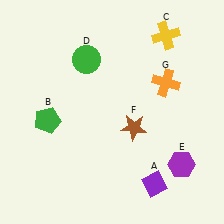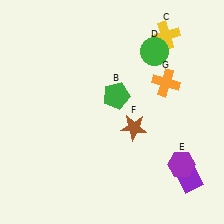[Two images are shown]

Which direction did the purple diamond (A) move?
The purple diamond (A) moved right.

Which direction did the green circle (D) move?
The green circle (D) moved right.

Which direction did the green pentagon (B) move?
The green pentagon (B) moved right.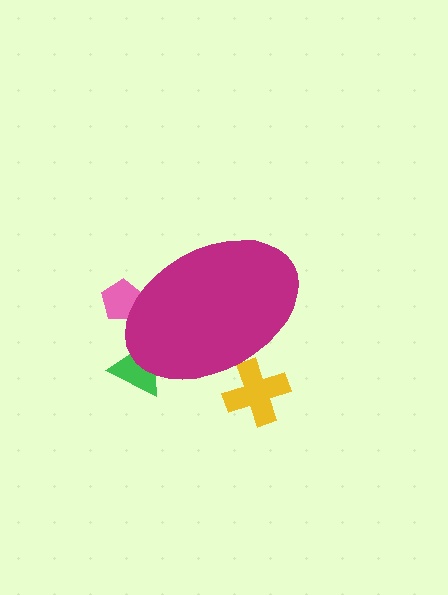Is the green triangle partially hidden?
Yes, the green triangle is partially hidden behind the magenta ellipse.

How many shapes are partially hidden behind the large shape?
3 shapes are partially hidden.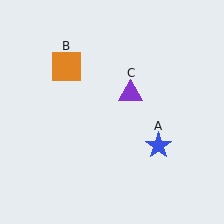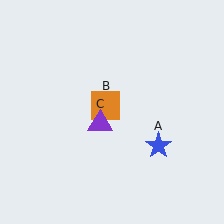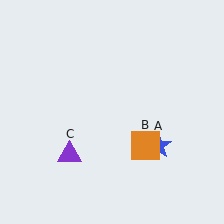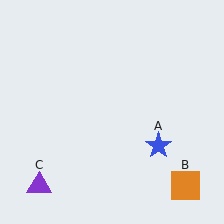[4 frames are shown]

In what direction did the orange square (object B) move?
The orange square (object B) moved down and to the right.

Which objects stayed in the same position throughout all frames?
Blue star (object A) remained stationary.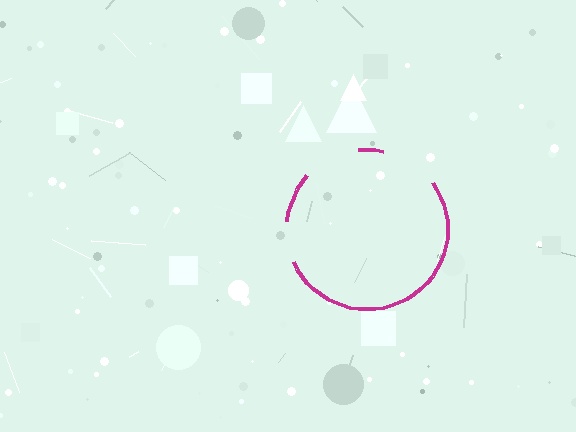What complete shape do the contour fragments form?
The contour fragments form a circle.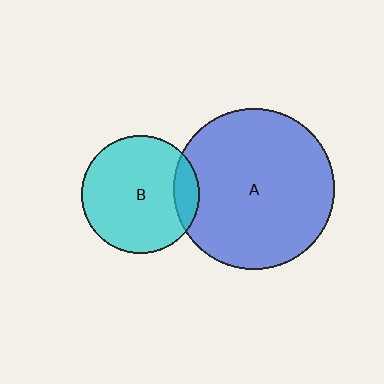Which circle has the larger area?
Circle A (blue).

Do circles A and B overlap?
Yes.